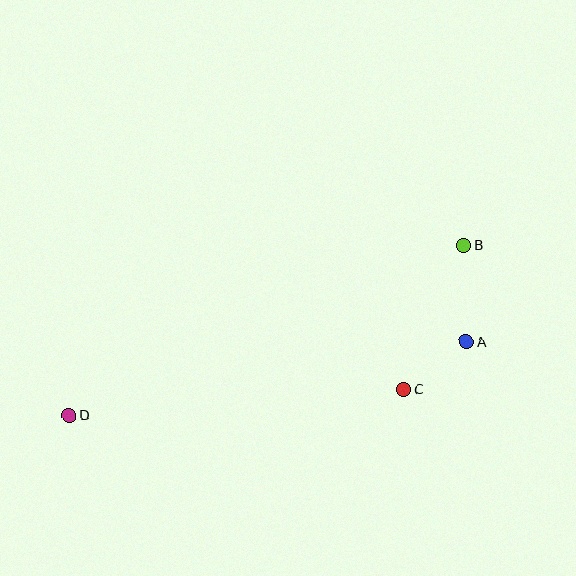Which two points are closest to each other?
Points A and C are closest to each other.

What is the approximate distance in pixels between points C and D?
The distance between C and D is approximately 335 pixels.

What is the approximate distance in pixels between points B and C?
The distance between B and C is approximately 157 pixels.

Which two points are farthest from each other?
Points B and D are farthest from each other.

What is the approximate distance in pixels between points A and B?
The distance between A and B is approximately 96 pixels.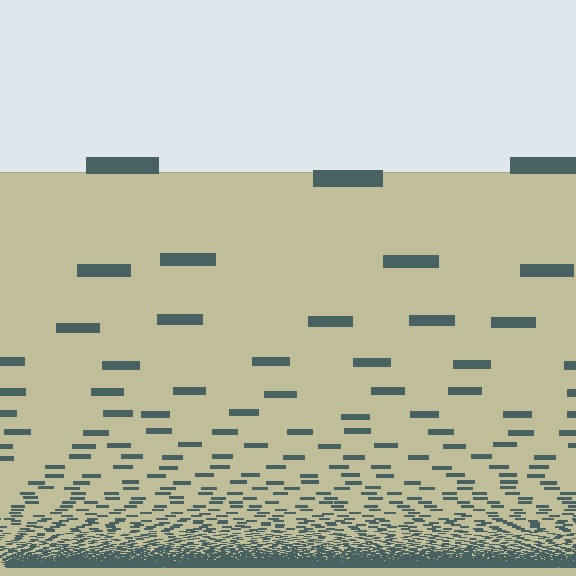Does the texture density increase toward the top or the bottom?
Density increases toward the bottom.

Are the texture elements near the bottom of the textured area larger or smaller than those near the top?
Smaller. The gradient is inverted — elements near the bottom are smaller and denser.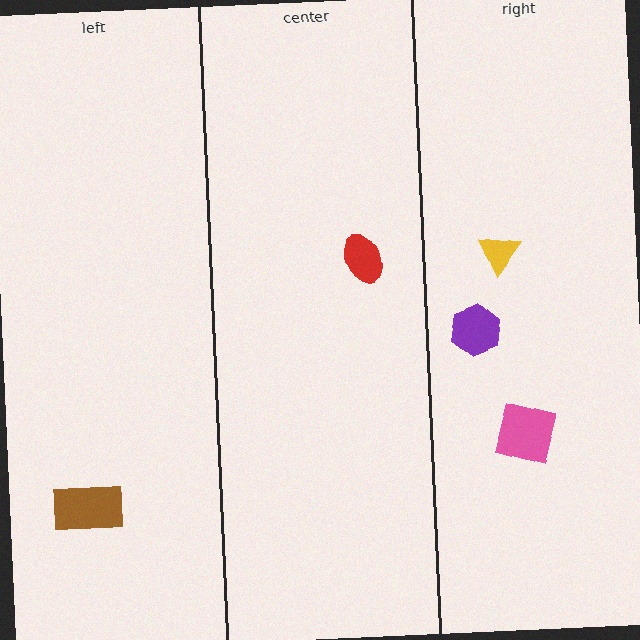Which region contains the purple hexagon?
The right region.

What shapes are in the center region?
The red ellipse.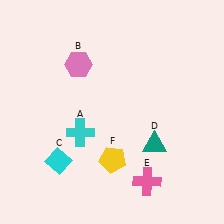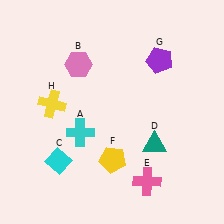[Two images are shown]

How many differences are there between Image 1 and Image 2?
There are 2 differences between the two images.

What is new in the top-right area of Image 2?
A purple pentagon (G) was added in the top-right area of Image 2.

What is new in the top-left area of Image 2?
A yellow cross (H) was added in the top-left area of Image 2.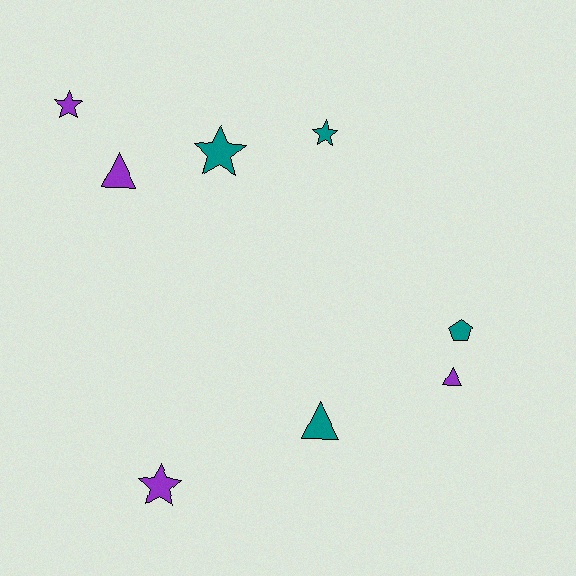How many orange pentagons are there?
There are no orange pentagons.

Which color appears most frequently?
Teal, with 4 objects.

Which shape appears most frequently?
Star, with 4 objects.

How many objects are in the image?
There are 8 objects.